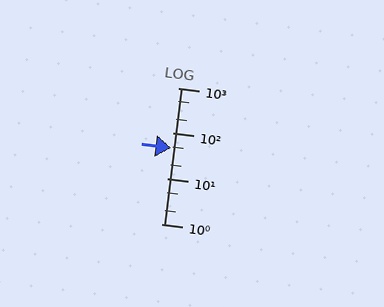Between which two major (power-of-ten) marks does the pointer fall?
The pointer is between 10 and 100.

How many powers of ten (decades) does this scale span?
The scale spans 3 decades, from 1 to 1000.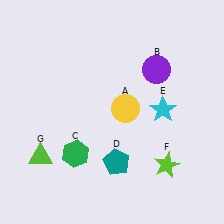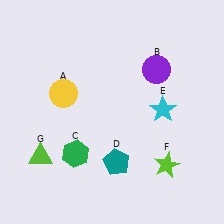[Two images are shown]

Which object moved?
The yellow circle (A) moved left.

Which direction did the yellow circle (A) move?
The yellow circle (A) moved left.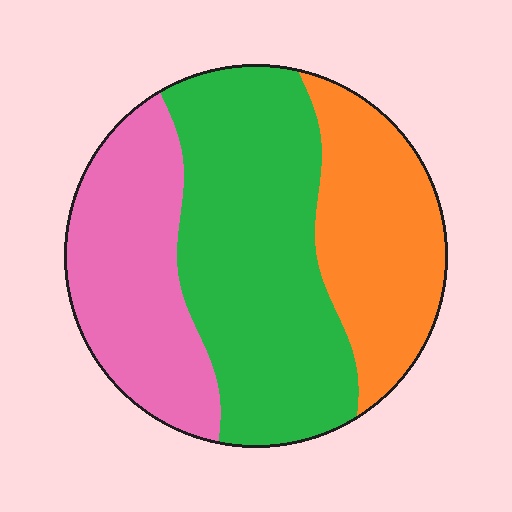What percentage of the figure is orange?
Orange covers 26% of the figure.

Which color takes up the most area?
Green, at roughly 45%.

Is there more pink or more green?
Green.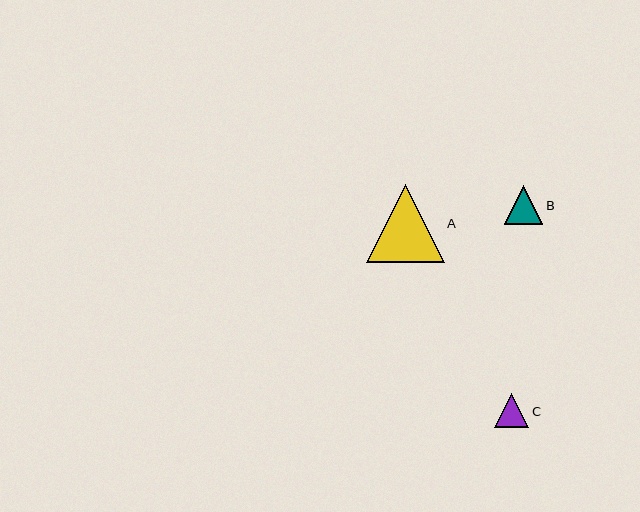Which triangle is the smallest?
Triangle C is the smallest with a size of approximately 34 pixels.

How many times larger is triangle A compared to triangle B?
Triangle A is approximately 2.0 times the size of triangle B.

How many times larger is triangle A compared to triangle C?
Triangle A is approximately 2.3 times the size of triangle C.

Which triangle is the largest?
Triangle A is the largest with a size of approximately 78 pixels.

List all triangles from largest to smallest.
From largest to smallest: A, B, C.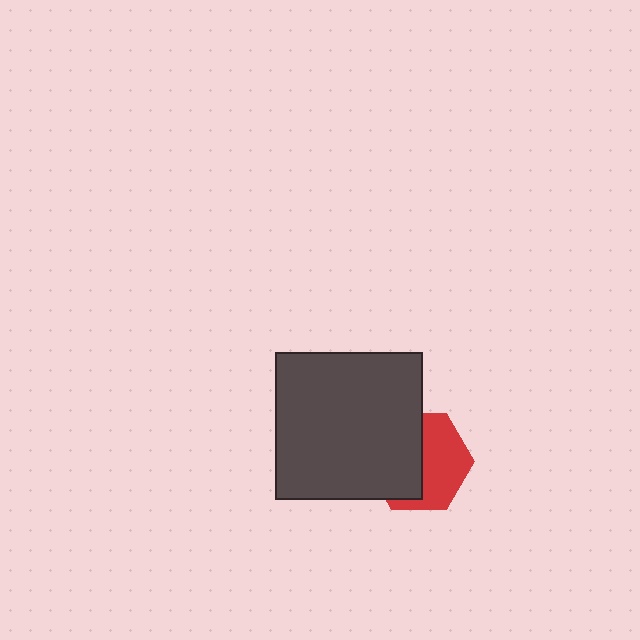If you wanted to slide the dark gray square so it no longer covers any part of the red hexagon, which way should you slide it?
Slide it left — that is the most direct way to separate the two shapes.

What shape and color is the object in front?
The object in front is a dark gray square.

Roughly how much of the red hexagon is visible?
About half of it is visible (roughly 49%).